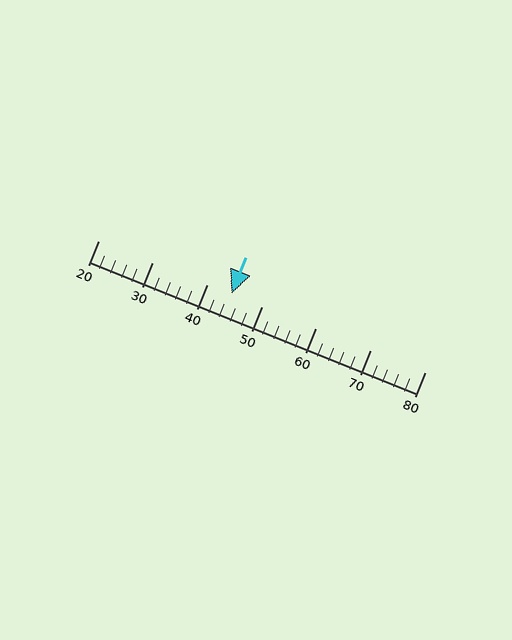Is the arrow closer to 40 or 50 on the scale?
The arrow is closer to 40.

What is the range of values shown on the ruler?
The ruler shows values from 20 to 80.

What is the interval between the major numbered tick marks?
The major tick marks are spaced 10 units apart.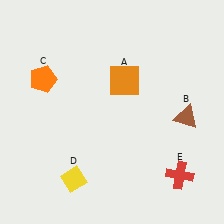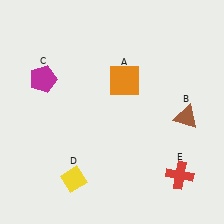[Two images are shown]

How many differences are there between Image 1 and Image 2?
There is 1 difference between the two images.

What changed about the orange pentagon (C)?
In Image 1, C is orange. In Image 2, it changed to magenta.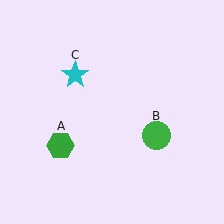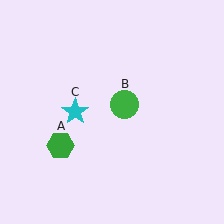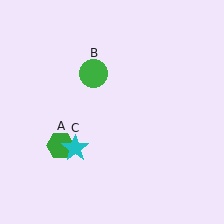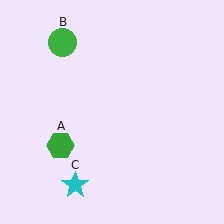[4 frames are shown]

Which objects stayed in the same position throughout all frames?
Green hexagon (object A) remained stationary.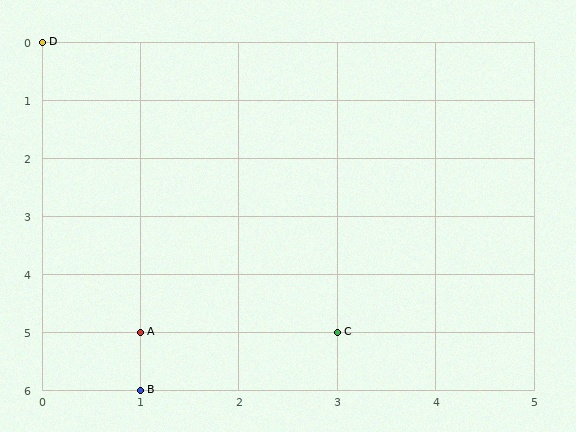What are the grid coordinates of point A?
Point A is at grid coordinates (1, 5).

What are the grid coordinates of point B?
Point B is at grid coordinates (1, 6).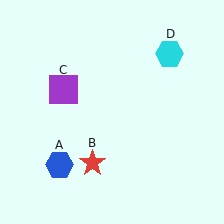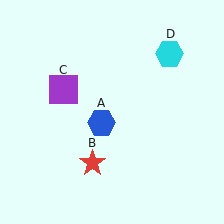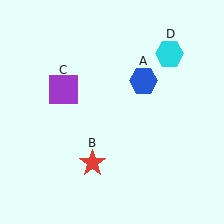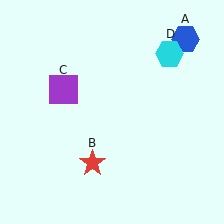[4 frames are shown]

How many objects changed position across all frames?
1 object changed position: blue hexagon (object A).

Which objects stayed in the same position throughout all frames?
Red star (object B) and purple square (object C) and cyan hexagon (object D) remained stationary.